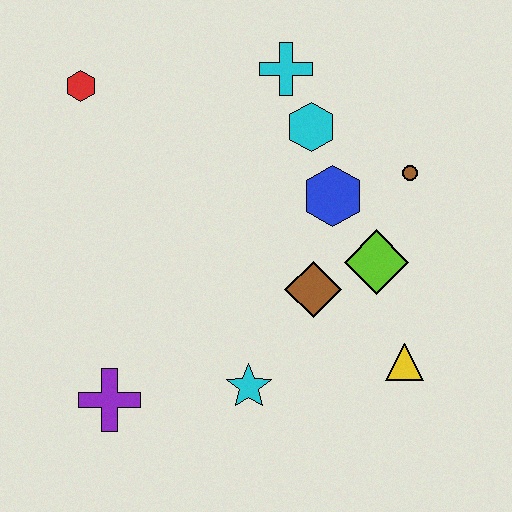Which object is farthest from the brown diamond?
The red hexagon is farthest from the brown diamond.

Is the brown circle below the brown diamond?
No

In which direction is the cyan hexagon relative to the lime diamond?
The cyan hexagon is above the lime diamond.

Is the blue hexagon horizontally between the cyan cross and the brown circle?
Yes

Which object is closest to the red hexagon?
The cyan cross is closest to the red hexagon.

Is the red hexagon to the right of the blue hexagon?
No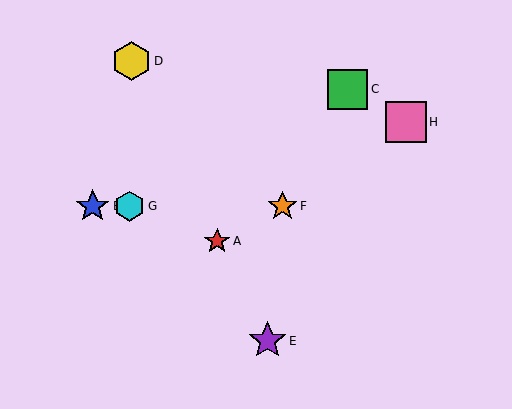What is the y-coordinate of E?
Object E is at y≈341.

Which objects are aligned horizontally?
Objects B, F, G are aligned horizontally.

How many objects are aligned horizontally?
3 objects (B, F, G) are aligned horizontally.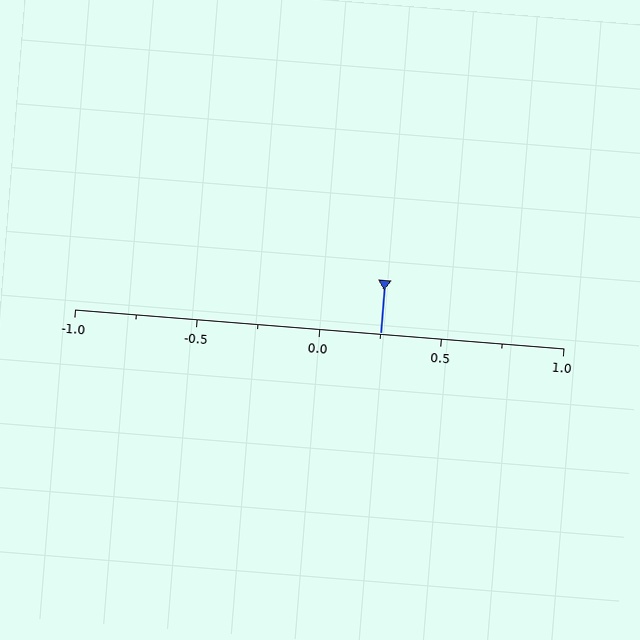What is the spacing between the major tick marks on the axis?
The major ticks are spaced 0.5 apart.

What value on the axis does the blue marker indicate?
The marker indicates approximately 0.25.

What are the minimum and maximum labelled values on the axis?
The axis runs from -1.0 to 1.0.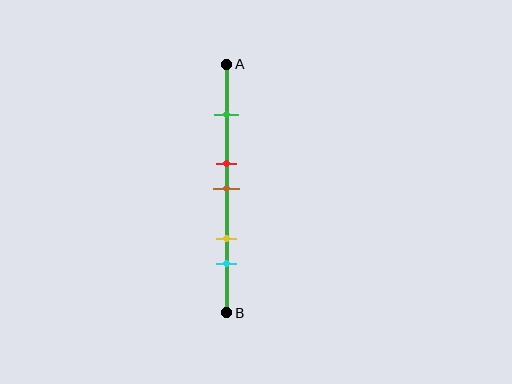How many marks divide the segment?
There are 5 marks dividing the segment.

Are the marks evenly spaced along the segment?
No, the marks are not evenly spaced.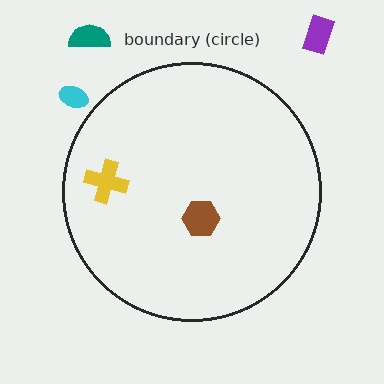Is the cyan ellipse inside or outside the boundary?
Outside.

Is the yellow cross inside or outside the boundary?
Inside.